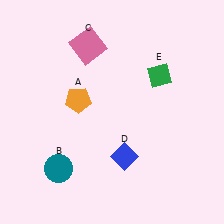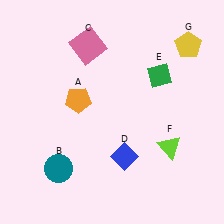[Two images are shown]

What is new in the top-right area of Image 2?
A yellow pentagon (G) was added in the top-right area of Image 2.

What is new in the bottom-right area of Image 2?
A lime triangle (F) was added in the bottom-right area of Image 2.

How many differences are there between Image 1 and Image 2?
There are 2 differences between the two images.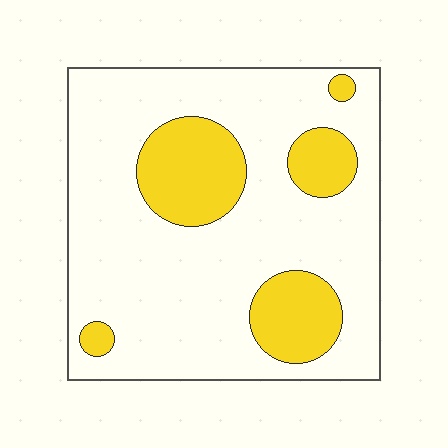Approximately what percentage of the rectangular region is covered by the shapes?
Approximately 20%.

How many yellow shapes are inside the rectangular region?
5.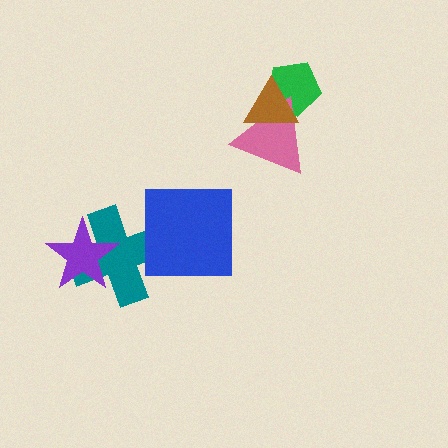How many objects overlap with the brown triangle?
2 objects overlap with the brown triangle.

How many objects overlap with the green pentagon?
2 objects overlap with the green pentagon.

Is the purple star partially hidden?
No, no other shape covers it.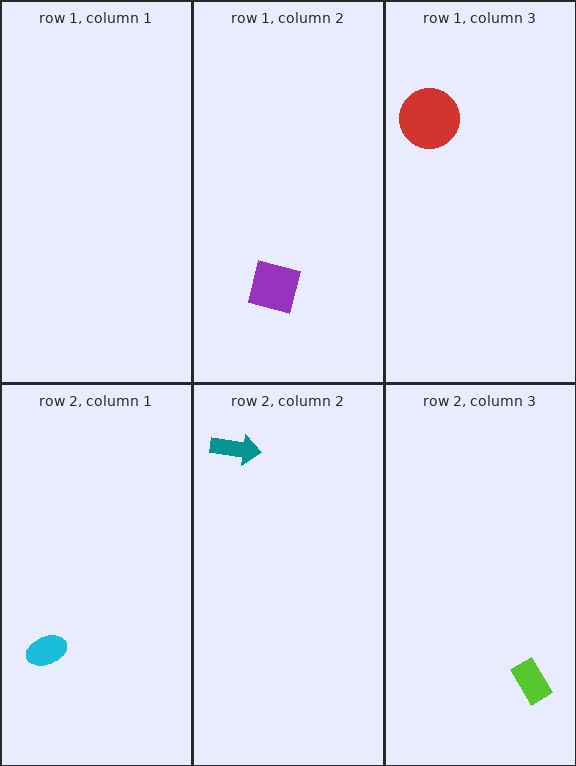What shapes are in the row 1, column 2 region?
The purple square.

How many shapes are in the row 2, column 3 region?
1.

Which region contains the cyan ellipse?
The row 2, column 1 region.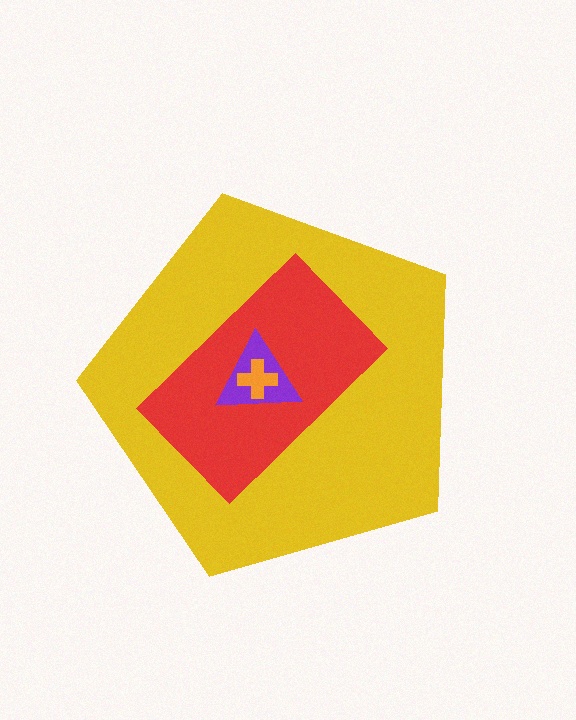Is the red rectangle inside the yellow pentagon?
Yes.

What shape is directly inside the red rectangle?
The purple triangle.